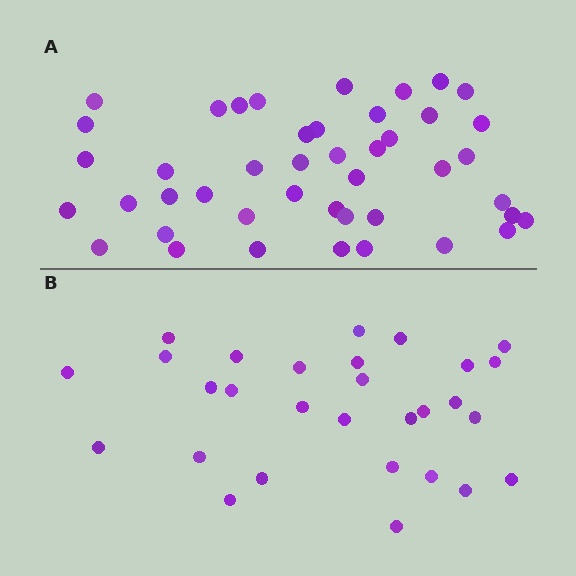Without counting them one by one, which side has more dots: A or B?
Region A (the top region) has more dots.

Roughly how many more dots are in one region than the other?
Region A has approximately 15 more dots than region B.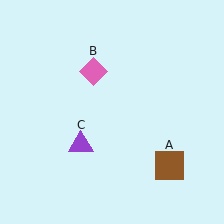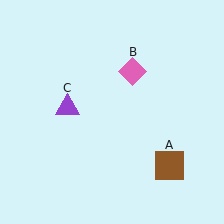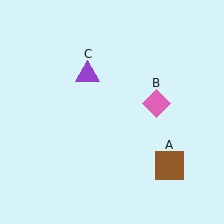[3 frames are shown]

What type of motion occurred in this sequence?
The pink diamond (object B), purple triangle (object C) rotated clockwise around the center of the scene.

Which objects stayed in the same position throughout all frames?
Brown square (object A) remained stationary.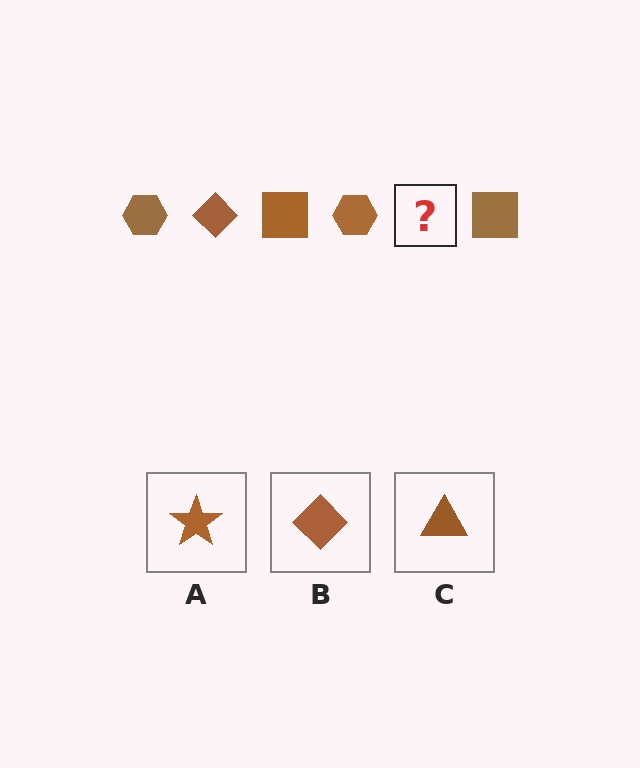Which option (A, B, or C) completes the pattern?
B.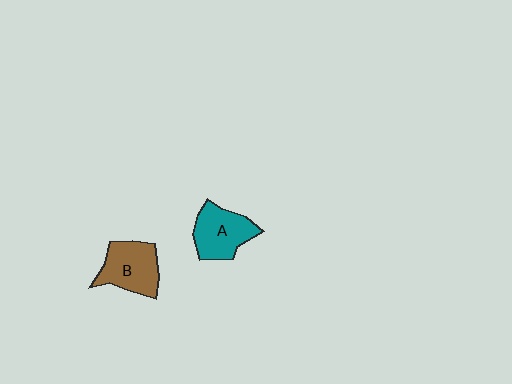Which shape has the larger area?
Shape B (brown).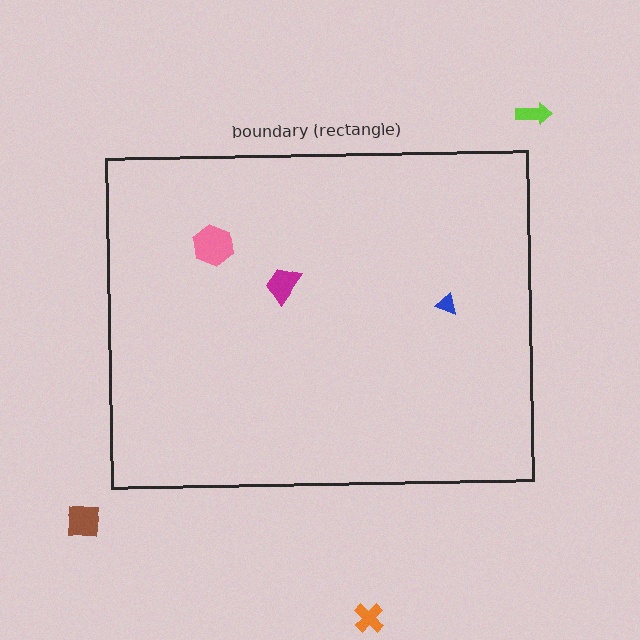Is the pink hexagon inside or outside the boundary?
Inside.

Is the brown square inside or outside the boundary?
Outside.